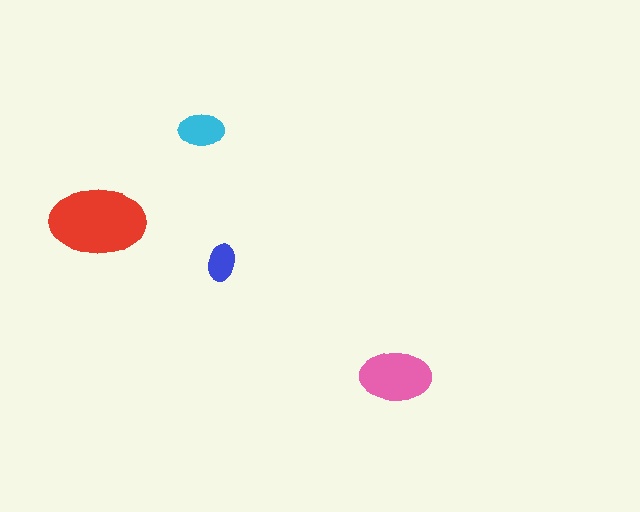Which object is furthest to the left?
The red ellipse is leftmost.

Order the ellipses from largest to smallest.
the red one, the pink one, the cyan one, the blue one.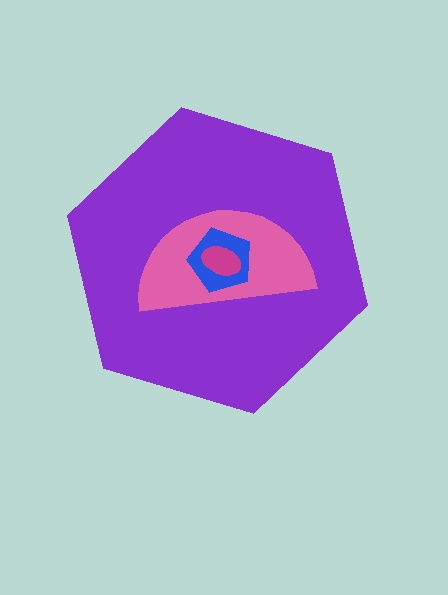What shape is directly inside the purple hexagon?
The pink semicircle.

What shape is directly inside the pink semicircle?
The blue pentagon.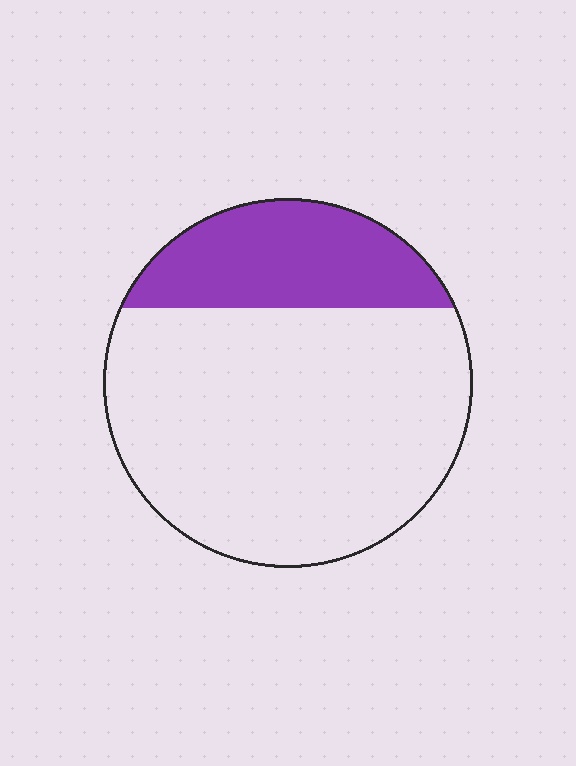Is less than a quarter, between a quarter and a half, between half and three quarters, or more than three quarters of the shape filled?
Less than a quarter.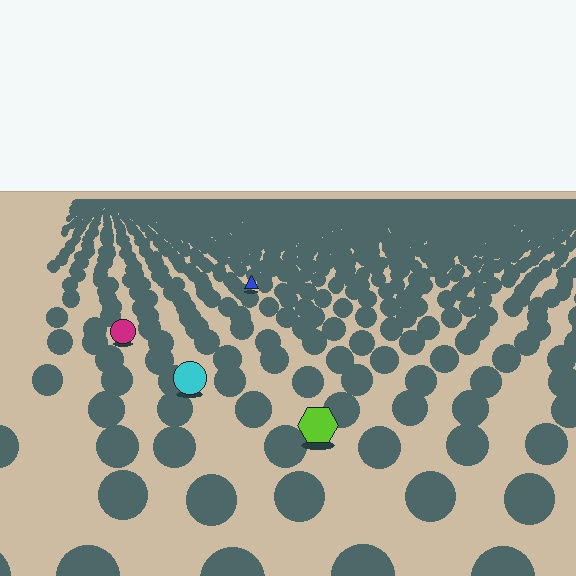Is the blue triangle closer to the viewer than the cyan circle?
No. The cyan circle is closer — you can tell from the texture gradient: the ground texture is coarser near it.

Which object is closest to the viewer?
The lime hexagon is closest. The texture marks near it are larger and more spread out.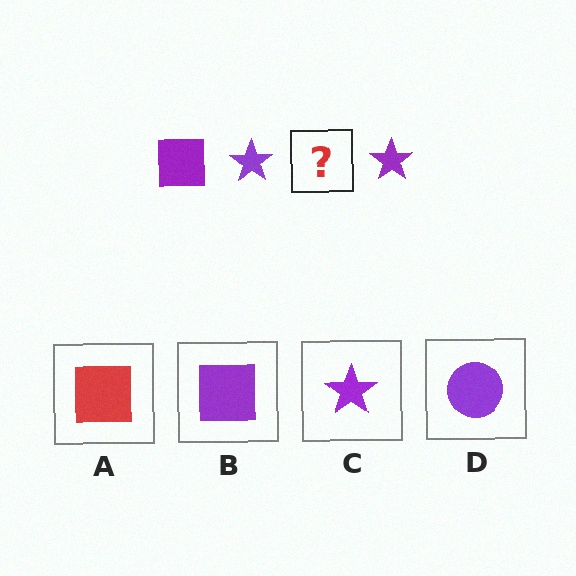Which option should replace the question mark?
Option B.